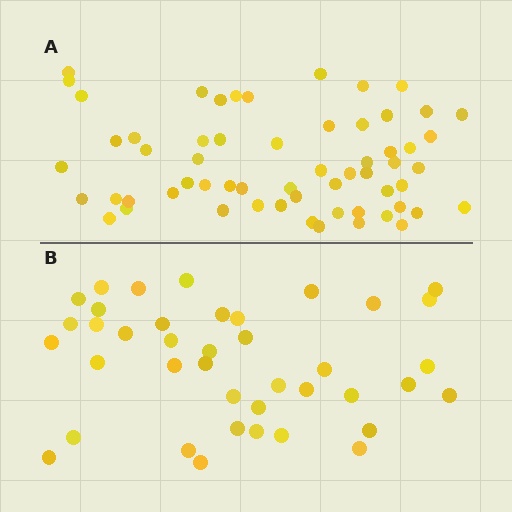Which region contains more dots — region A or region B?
Region A (the top region) has more dots.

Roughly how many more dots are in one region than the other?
Region A has approximately 20 more dots than region B.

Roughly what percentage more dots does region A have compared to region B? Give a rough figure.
About 50% more.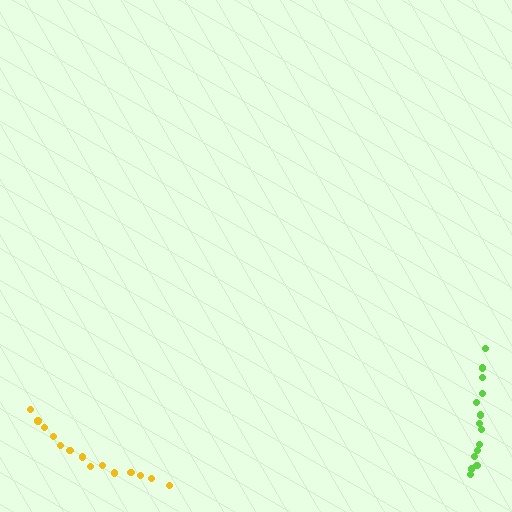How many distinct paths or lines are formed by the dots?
There are 2 distinct paths.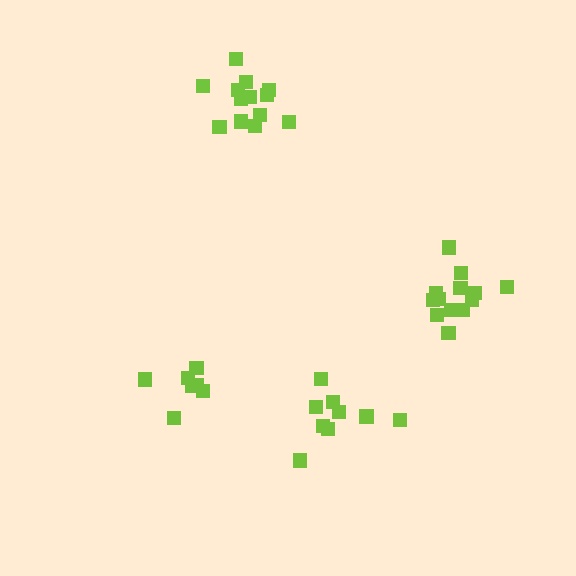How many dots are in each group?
Group 1: 7 dots, Group 2: 13 dots, Group 3: 9 dots, Group 4: 13 dots (42 total).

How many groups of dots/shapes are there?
There are 4 groups.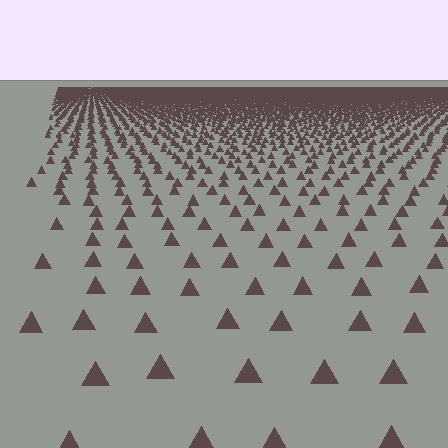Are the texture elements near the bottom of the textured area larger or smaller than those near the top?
Larger. Near the bottom, elements are closer to the viewer and appear at a bigger on-screen size.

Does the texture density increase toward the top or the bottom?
Density increases toward the top.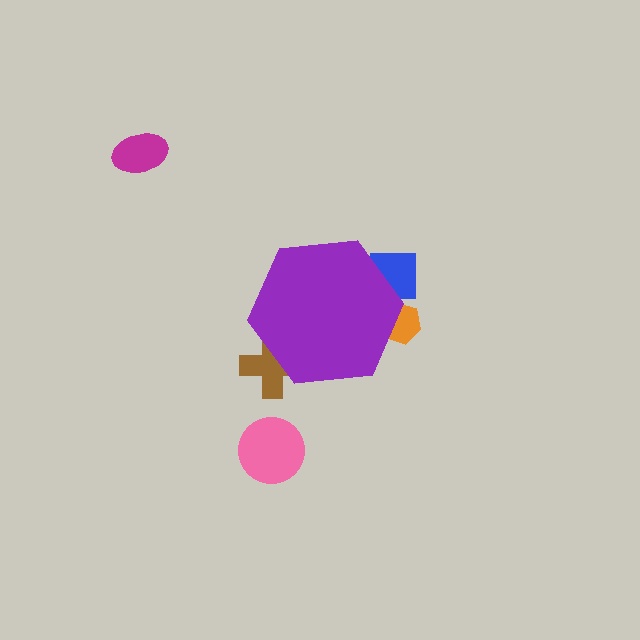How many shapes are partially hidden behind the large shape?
3 shapes are partially hidden.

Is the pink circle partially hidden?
No, the pink circle is fully visible.